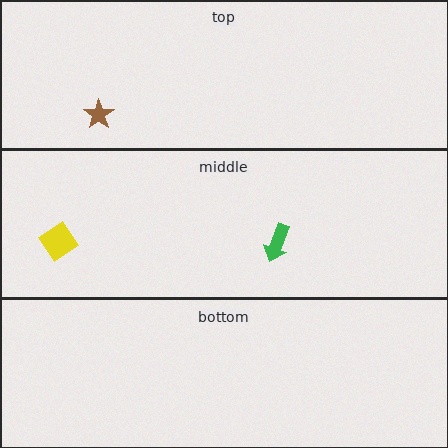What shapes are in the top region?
The brown star.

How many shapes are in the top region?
1.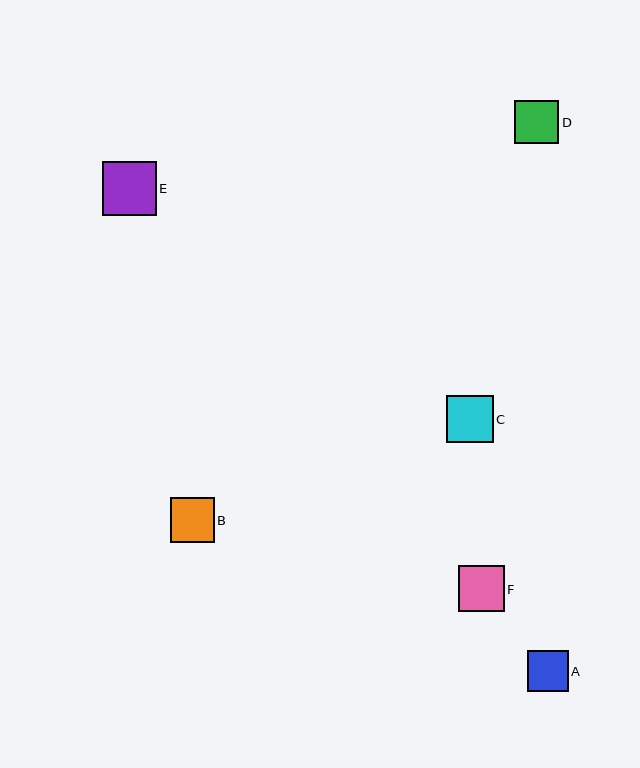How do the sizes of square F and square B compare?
Square F and square B are approximately the same size.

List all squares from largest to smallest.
From largest to smallest: E, C, F, B, D, A.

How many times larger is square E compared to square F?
Square E is approximately 1.2 times the size of square F.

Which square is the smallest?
Square A is the smallest with a size of approximately 41 pixels.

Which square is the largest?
Square E is the largest with a size of approximately 54 pixels.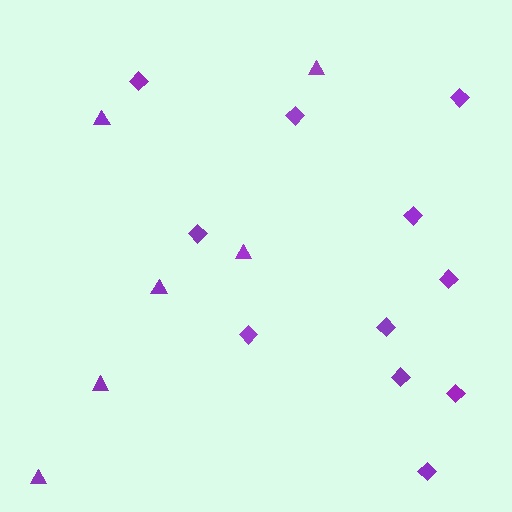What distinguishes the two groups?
There are 2 groups: one group of diamonds (11) and one group of triangles (6).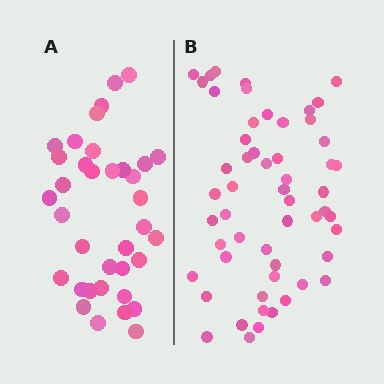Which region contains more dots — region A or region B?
Region B (the right region) has more dots.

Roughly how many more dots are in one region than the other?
Region B has approximately 20 more dots than region A.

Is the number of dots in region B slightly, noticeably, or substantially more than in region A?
Region B has substantially more. The ratio is roughly 1.5 to 1.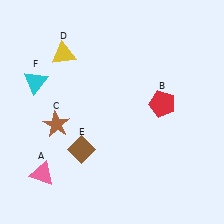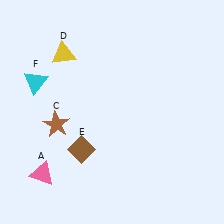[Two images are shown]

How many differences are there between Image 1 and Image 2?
There is 1 difference between the two images.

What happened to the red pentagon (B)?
The red pentagon (B) was removed in Image 2. It was in the top-right area of Image 1.